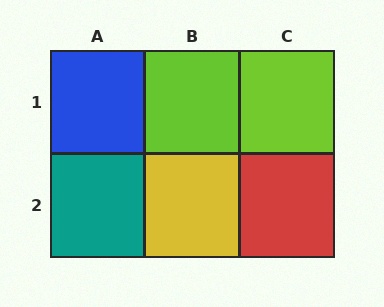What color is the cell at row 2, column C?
Red.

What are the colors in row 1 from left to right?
Blue, lime, lime.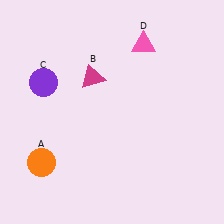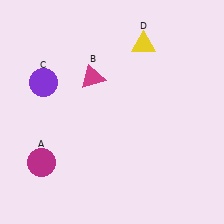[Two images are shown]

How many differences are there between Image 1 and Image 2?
There are 2 differences between the two images.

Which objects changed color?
A changed from orange to magenta. D changed from pink to yellow.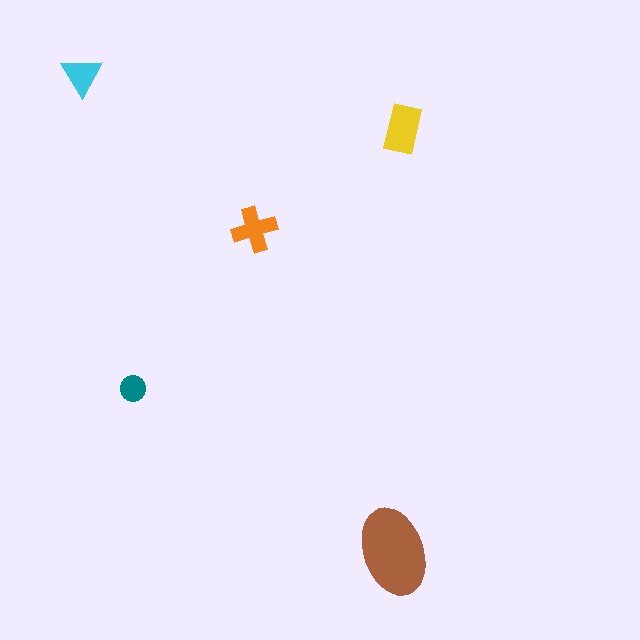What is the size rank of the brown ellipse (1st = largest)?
1st.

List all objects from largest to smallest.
The brown ellipse, the yellow rectangle, the orange cross, the cyan triangle, the teal circle.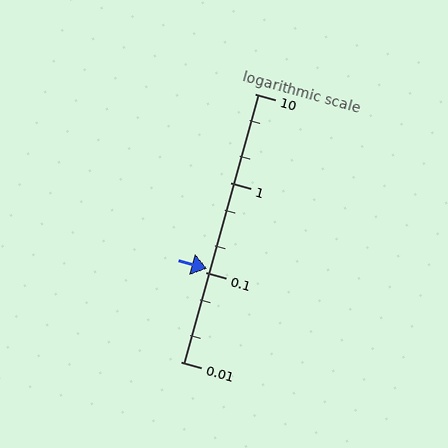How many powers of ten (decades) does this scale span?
The scale spans 3 decades, from 0.01 to 10.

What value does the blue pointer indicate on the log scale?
The pointer indicates approximately 0.11.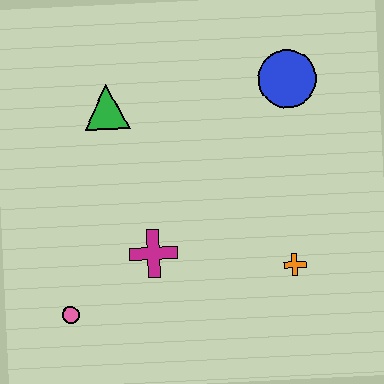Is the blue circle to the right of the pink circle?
Yes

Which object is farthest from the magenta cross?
The blue circle is farthest from the magenta cross.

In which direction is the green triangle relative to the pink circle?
The green triangle is above the pink circle.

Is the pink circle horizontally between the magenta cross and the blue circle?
No